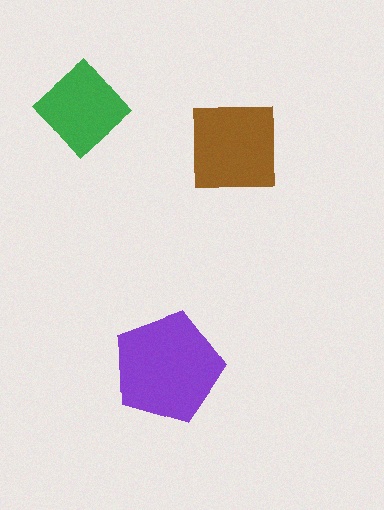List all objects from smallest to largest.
The green diamond, the brown square, the purple pentagon.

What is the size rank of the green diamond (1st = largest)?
3rd.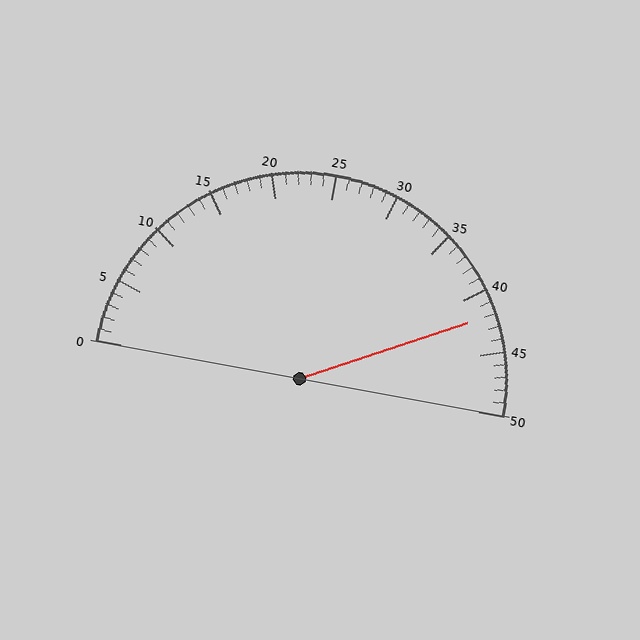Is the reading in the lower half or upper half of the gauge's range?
The reading is in the upper half of the range (0 to 50).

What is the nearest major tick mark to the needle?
The nearest major tick mark is 40.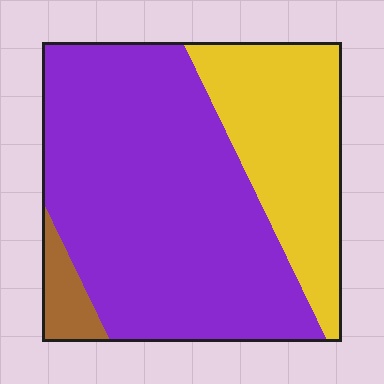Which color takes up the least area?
Brown, at roughly 5%.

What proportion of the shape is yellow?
Yellow takes up about one quarter (1/4) of the shape.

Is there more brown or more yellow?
Yellow.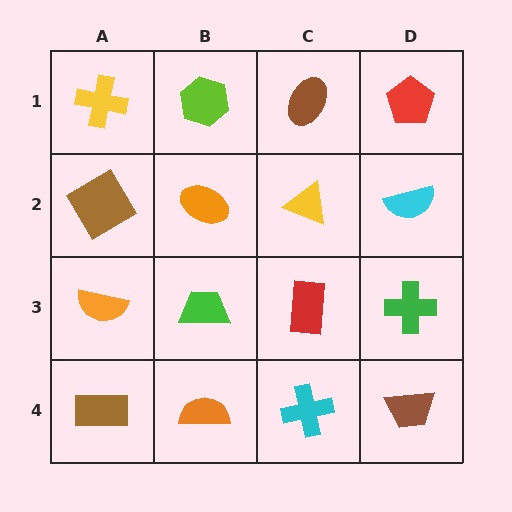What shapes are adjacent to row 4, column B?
A green trapezoid (row 3, column B), a brown rectangle (row 4, column A), a cyan cross (row 4, column C).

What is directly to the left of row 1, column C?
A lime hexagon.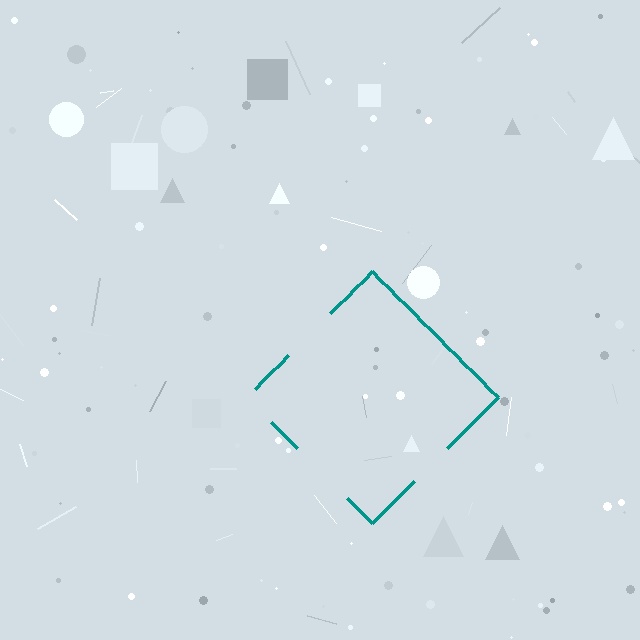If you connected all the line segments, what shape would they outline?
They would outline a diamond.